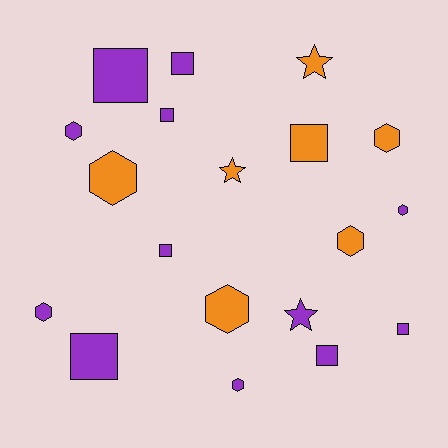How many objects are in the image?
There are 19 objects.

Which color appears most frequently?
Purple, with 12 objects.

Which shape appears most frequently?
Hexagon, with 8 objects.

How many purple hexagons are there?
There are 4 purple hexagons.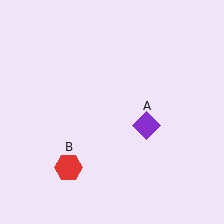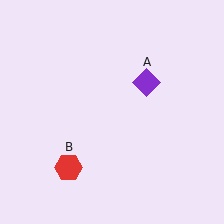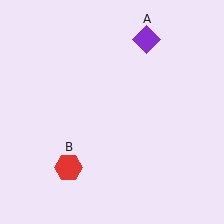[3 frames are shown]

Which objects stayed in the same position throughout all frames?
Red hexagon (object B) remained stationary.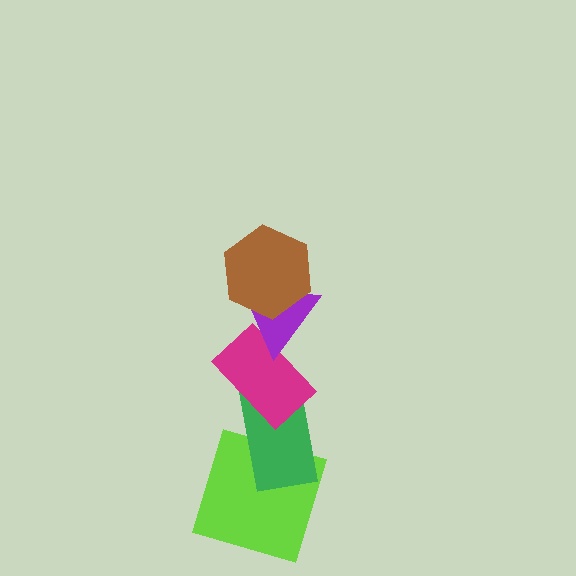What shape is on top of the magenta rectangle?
The purple triangle is on top of the magenta rectangle.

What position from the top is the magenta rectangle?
The magenta rectangle is 3rd from the top.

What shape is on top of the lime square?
The green rectangle is on top of the lime square.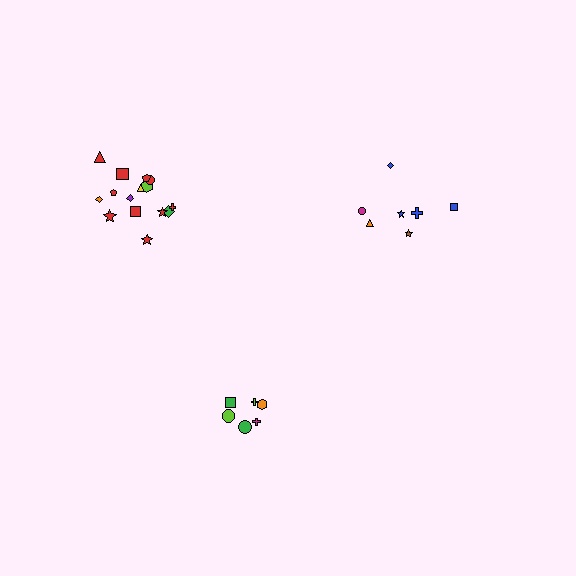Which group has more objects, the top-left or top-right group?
The top-left group.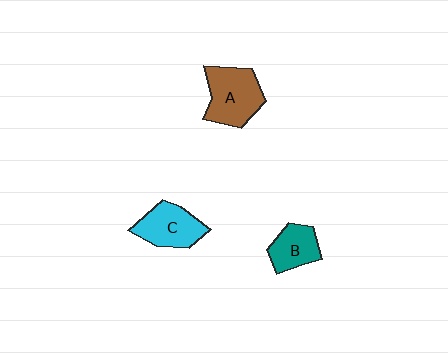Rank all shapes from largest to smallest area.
From largest to smallest: A (brown), C (cyan), B (teal).